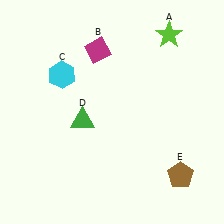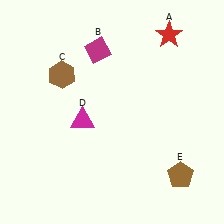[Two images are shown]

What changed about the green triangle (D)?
In Image 1, D is green. In Image 2, it changed to magenta.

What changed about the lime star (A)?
In Image 1, A is lime. In Image 2, it changed to red.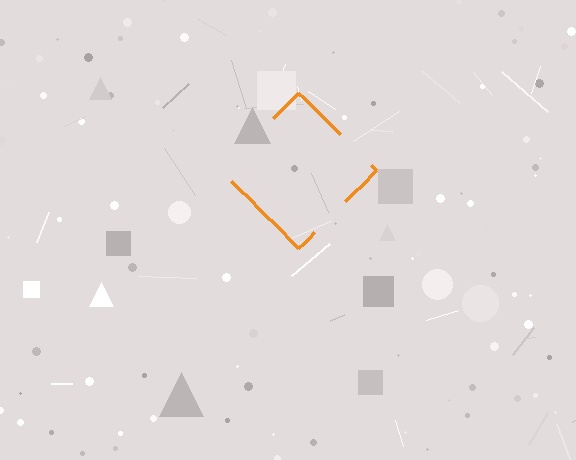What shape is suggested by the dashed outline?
The dashed outline suggests a diamond.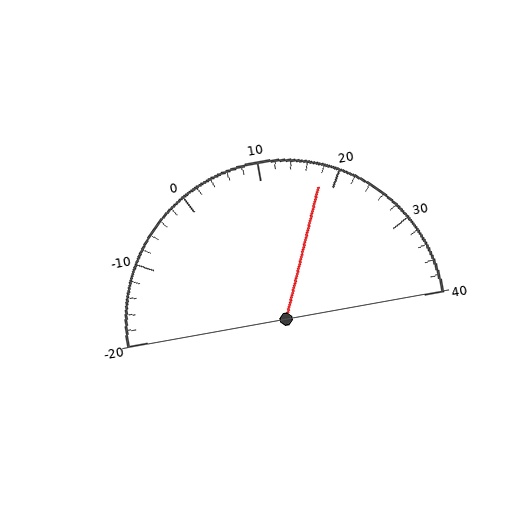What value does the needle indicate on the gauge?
The needle indicates approximately 18.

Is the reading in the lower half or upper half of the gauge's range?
The reading is in the upper half of the range (-20 to 40).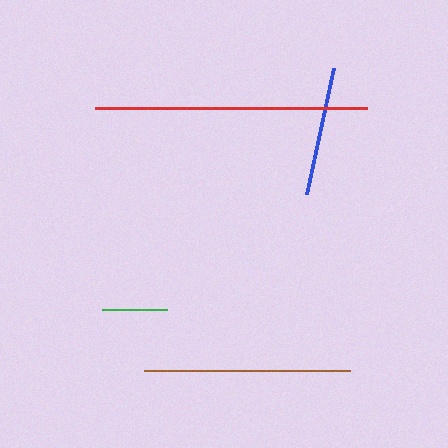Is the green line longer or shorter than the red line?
The red line is longer than the green line.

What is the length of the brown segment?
The brown segment is approximately 206 pixels long.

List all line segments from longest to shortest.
From longest to shortest: red, brown, blue, green.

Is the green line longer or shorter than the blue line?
The blue line is longer than the green line.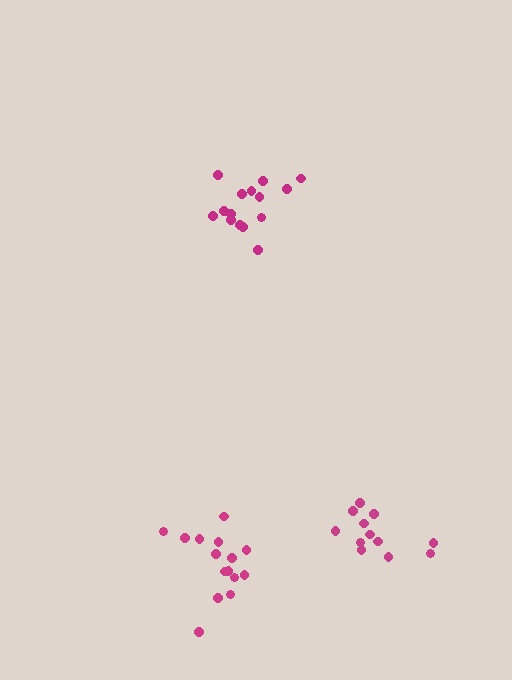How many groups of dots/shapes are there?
There are 3 groups.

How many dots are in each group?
Group 1: 15 dots, Group 2: 15 dots, Group 3: 12 dots (42 total).